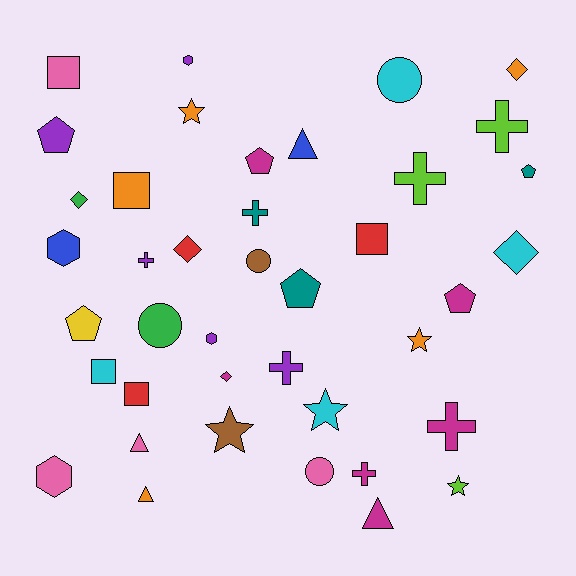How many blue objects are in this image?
There are 2 blue objects.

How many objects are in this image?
There are 40 objects.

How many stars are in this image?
There are 5 stars.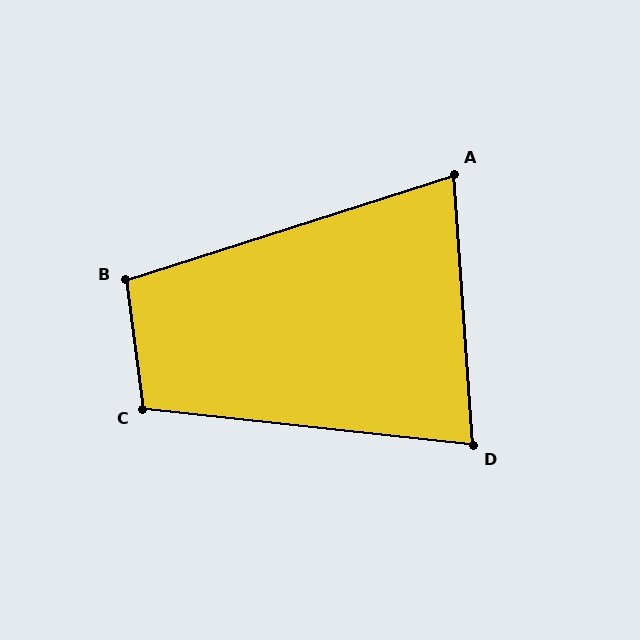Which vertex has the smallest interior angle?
A, at approximately 76 degrees.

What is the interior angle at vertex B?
Approximately 100 degrees (obtuse).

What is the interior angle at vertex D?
Approximately 80 degrees (acute).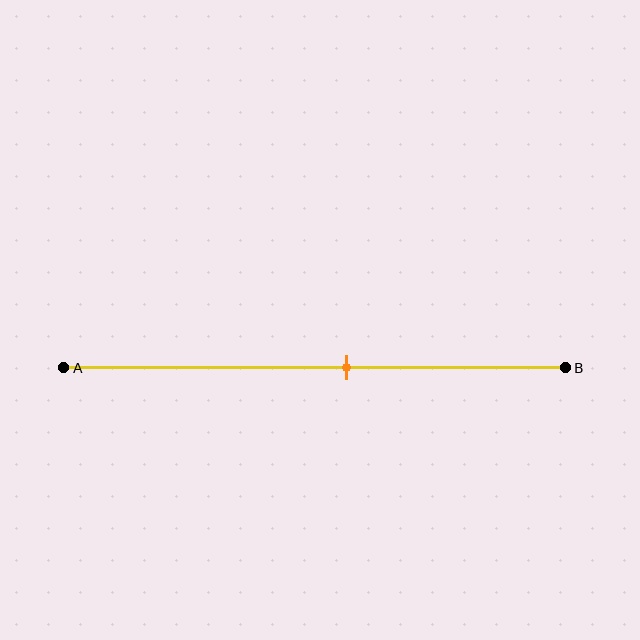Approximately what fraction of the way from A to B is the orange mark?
The orange mark is approximately 55% of the way from A to B.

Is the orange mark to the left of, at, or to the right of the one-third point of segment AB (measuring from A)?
The orange mark is to the right of the one-third point of segment AB.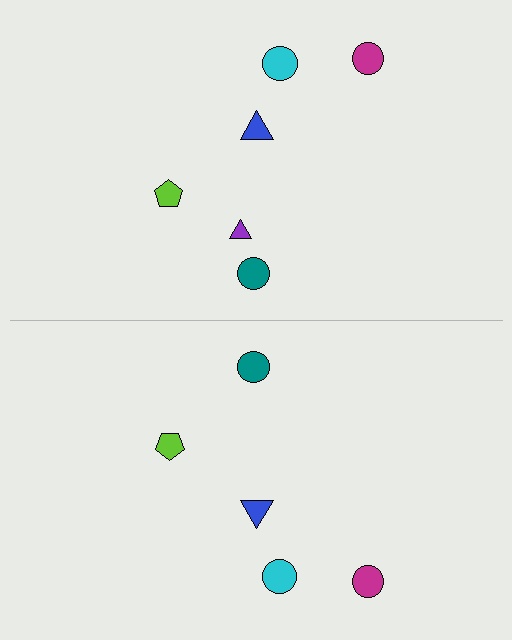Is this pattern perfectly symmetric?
No, the pattern is not perfectly symmetric. A purple triangle is missing from the bottom side.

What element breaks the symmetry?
A purple triangle is missing from the bottom side.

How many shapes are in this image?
There are 11 shapes in this image.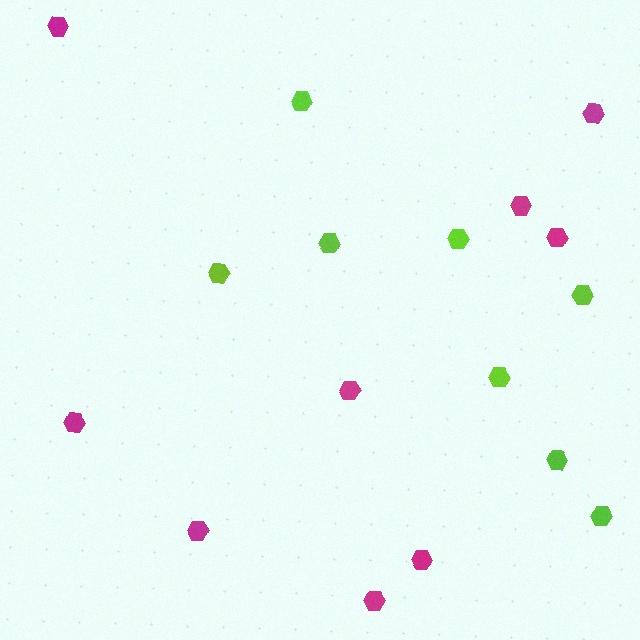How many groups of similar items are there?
There are 2 groups: one group of magenta hexagons (9) and one group of lime hexagons (8).